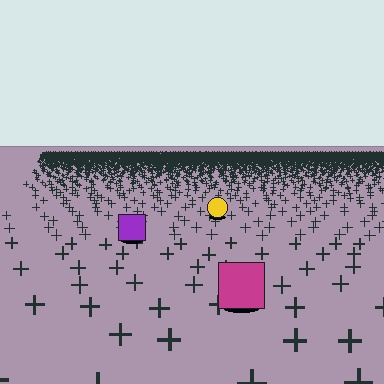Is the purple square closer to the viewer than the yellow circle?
Yes. The purple square is closer — you can tell from the texture gradient: the ground texture is coarser near it.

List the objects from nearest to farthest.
From nearest to farthest: the magenta square, the purple square, the yellow circle.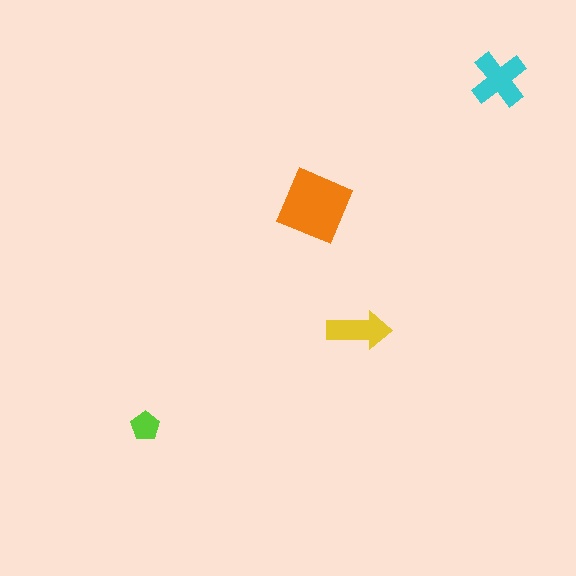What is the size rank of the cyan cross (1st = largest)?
2nd.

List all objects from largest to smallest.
The orange diamond, the cyan cross, the yellow arrow, the lime pentagon.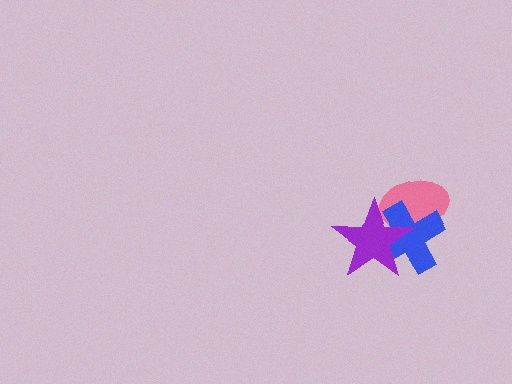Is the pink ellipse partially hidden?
Yes, it is partially covered by another shape.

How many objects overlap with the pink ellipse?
2 objects overlap with the pink ellipse.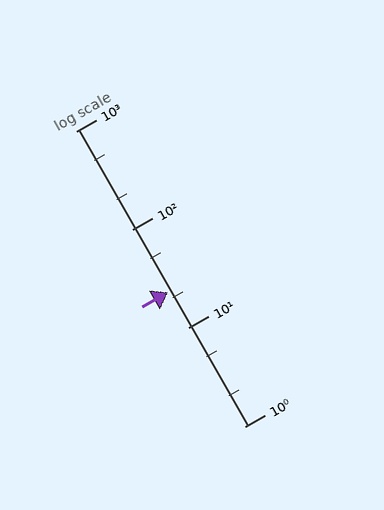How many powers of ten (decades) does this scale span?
The scale spans 3 decades, from 1 to 1000.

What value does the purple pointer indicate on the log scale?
The pointer indicates approximately 23.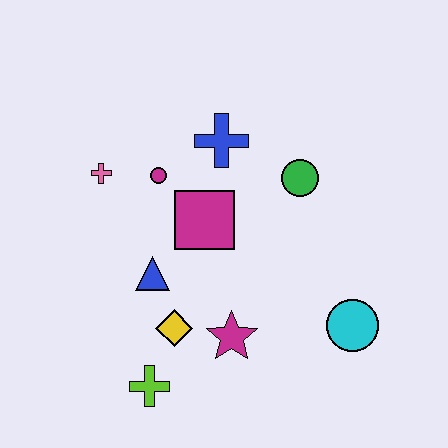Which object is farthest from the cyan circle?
The pink cross is farthest from the cyan circle.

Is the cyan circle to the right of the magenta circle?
Yes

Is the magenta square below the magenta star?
No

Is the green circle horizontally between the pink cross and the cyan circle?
Yes